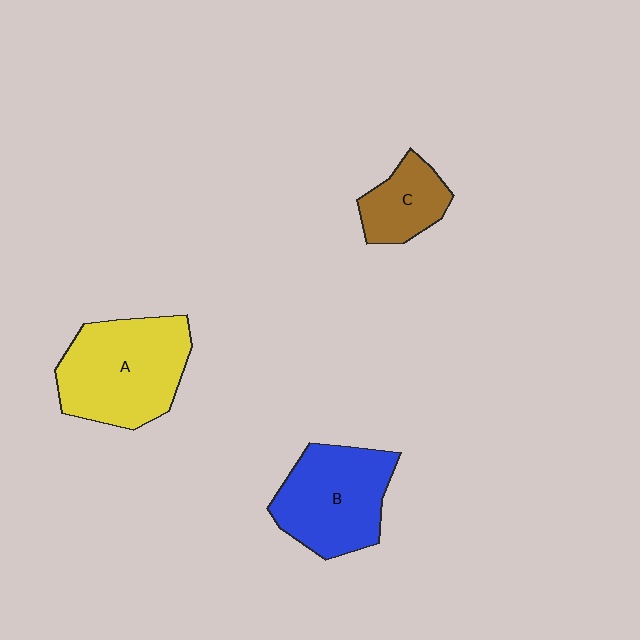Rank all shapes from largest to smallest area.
From largest to smallest: A (yellow), B (blue), C (brown).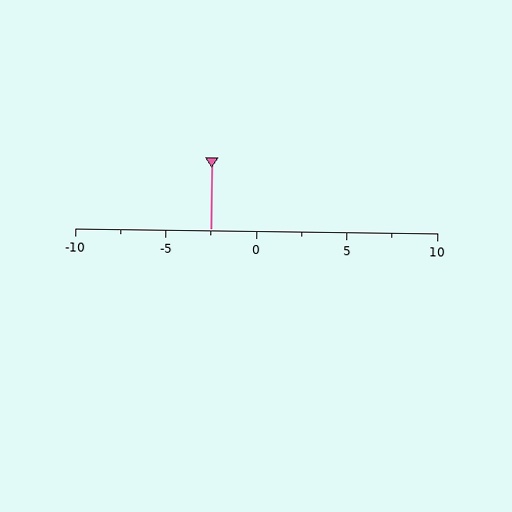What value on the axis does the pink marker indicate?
The marker indicates approximately -2.5.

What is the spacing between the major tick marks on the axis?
The major ticks are spaced 5 apart.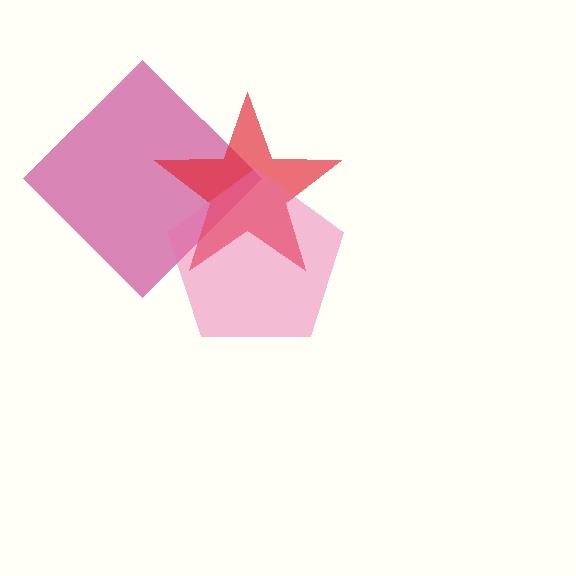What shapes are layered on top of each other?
The layered shapes are: a magenta diamond, a red star, a pink pentagon.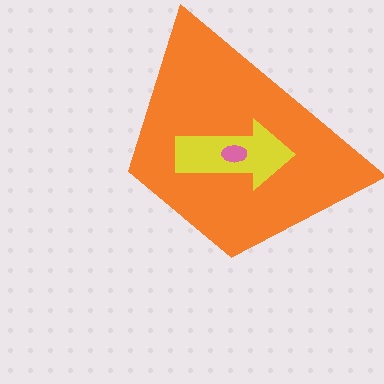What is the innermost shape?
The pink ellipse.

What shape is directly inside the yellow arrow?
The pink ellipse.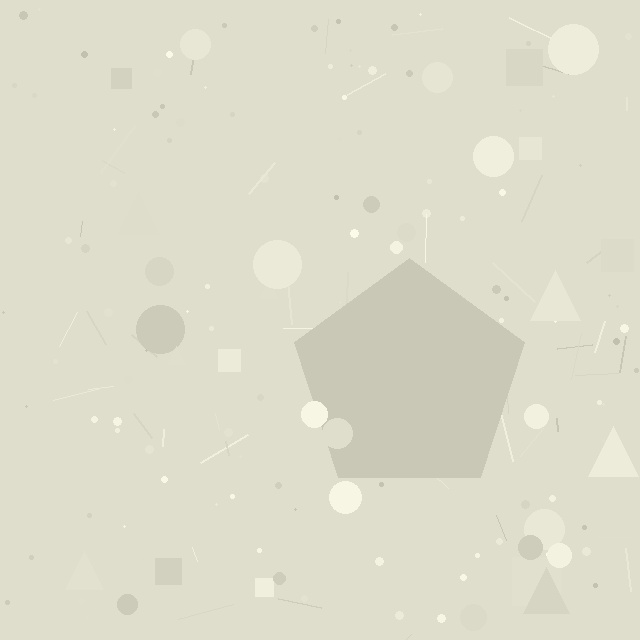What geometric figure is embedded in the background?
A pentagon is embedded in the background.